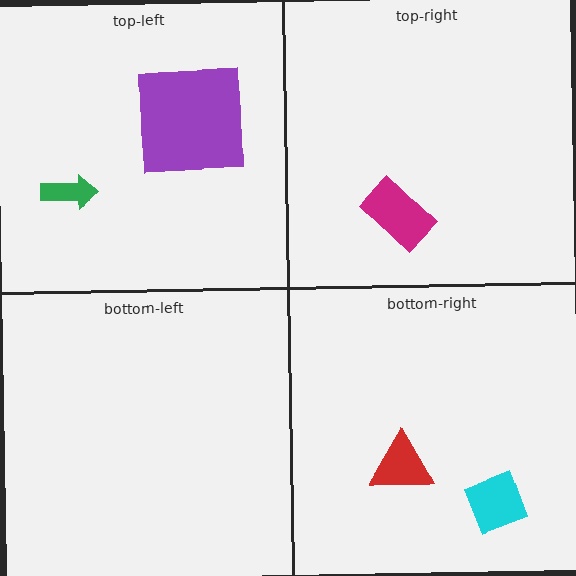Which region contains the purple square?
The top-left region.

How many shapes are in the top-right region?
1.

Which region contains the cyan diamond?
The bottom-right region.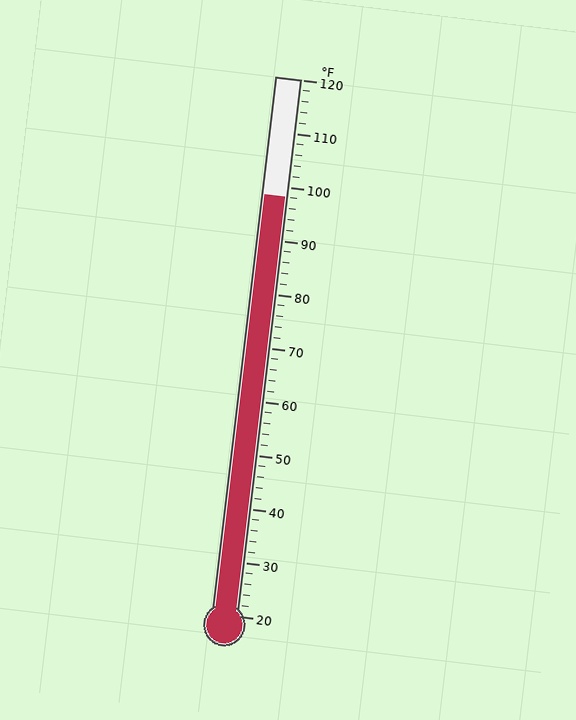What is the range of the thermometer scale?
The thermometer scale ranges from 20°F to 120°F.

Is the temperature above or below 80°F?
The temperature is above 80°F.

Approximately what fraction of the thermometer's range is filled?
The thermometer is filled to approximately 80% of its range.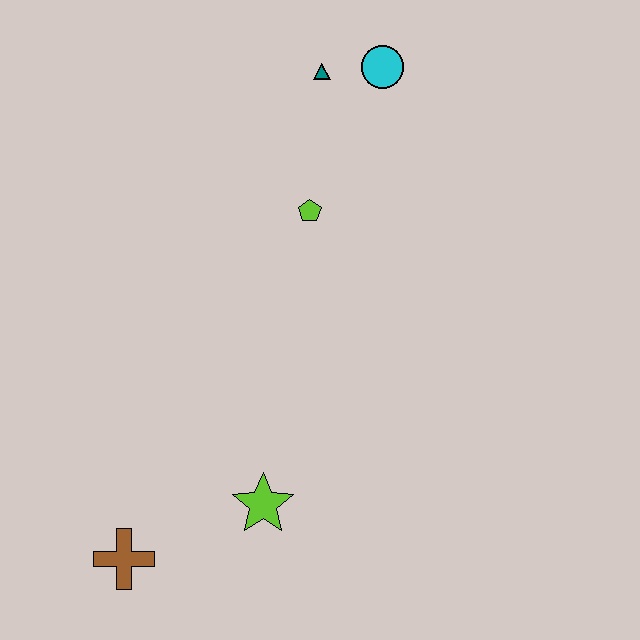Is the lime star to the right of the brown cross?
Yes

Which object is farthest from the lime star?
The cyan circle is farthest from the lime star.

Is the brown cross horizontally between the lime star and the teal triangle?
No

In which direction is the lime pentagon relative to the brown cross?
The lime pentagon is above the brown cross.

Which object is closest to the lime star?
The brown cross is closest to the lime star.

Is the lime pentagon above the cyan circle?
No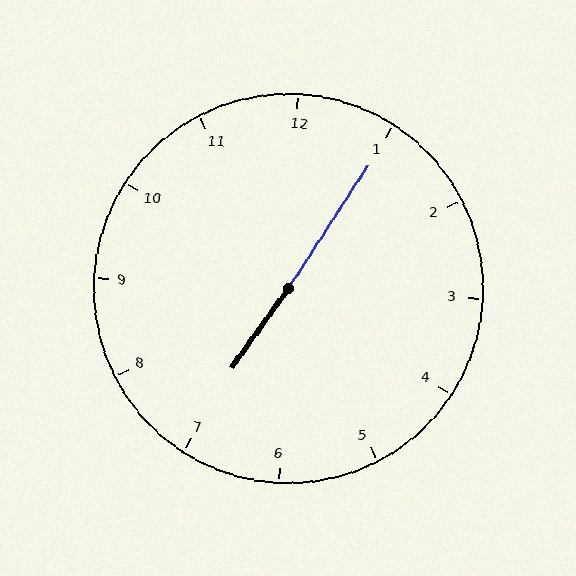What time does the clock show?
7:05.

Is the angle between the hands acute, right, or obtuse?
It is obtuse.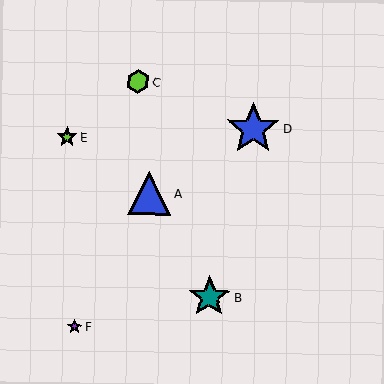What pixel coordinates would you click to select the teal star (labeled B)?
Click at (210, 297) to select the teal star B.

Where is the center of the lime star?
The center of the lime star is at (67, 137).